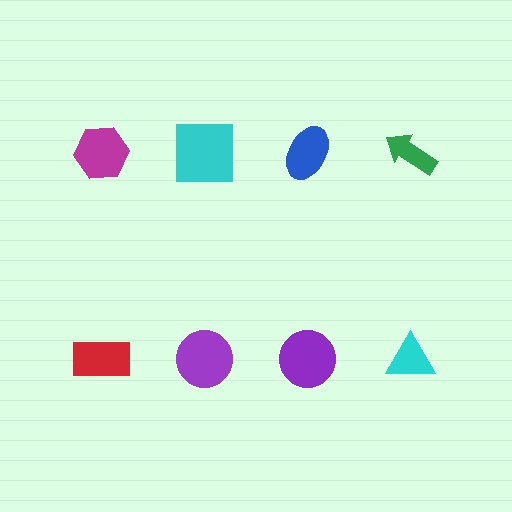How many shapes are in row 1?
4 shapes.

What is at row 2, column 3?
A purple circle.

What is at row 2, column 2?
A purple circle.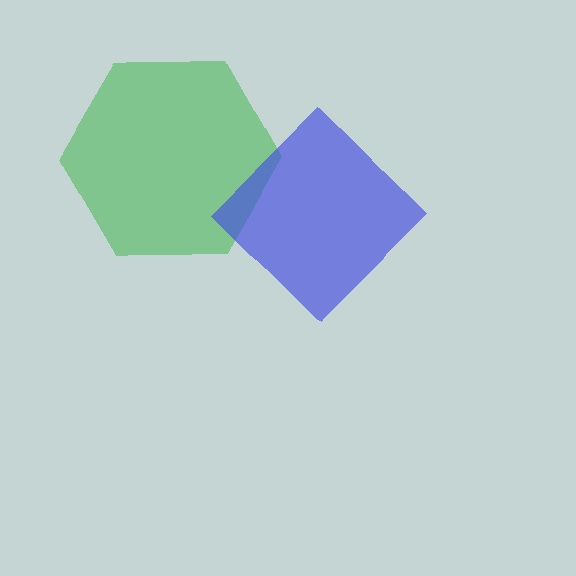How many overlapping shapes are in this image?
There are 2 overlapping shapes in the image.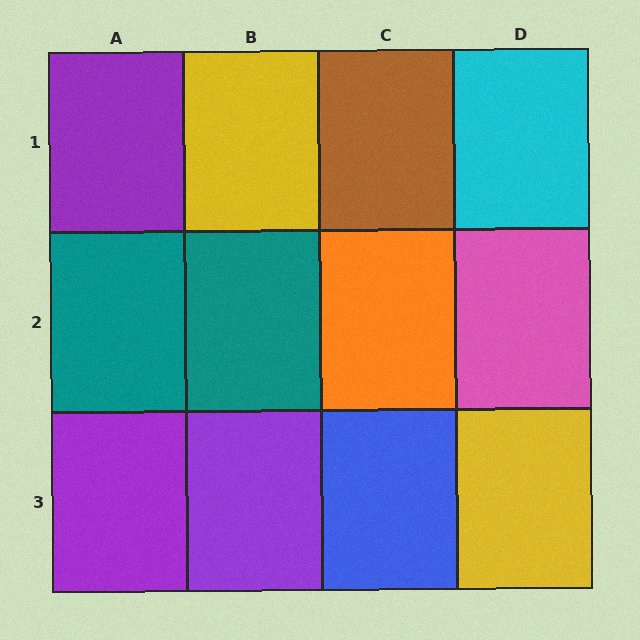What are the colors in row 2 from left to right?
Teal, teal, orange, pink.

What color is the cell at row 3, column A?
Purple.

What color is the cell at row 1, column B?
Yellow.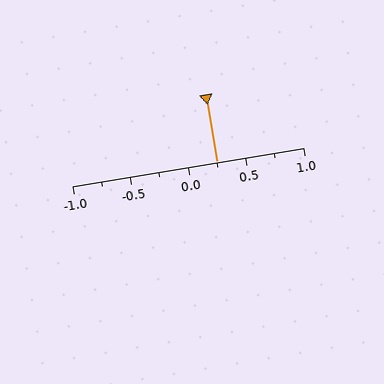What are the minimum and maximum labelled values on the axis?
The axis runs from -1.0 to 1.0.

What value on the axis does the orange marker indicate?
The marker indicates approximately 0.25.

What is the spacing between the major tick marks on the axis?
The major ticks are spaced 0.5 apart.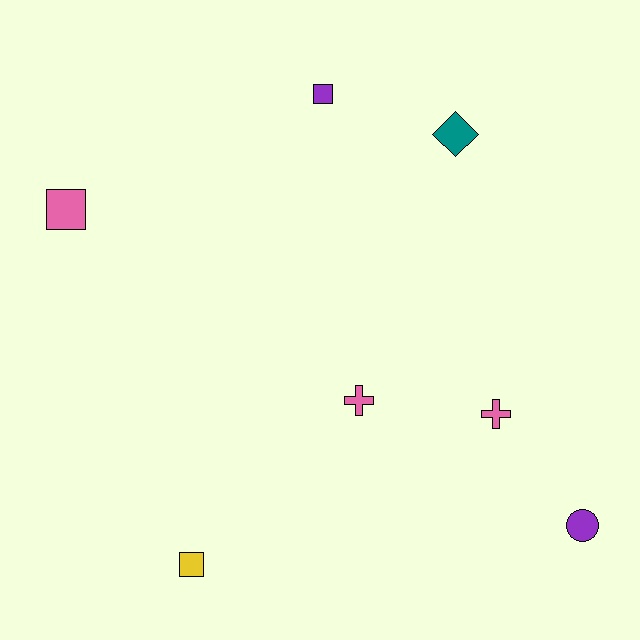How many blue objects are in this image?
There are no blue objects.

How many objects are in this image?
There are 7 objects.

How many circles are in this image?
There is 1 circle.